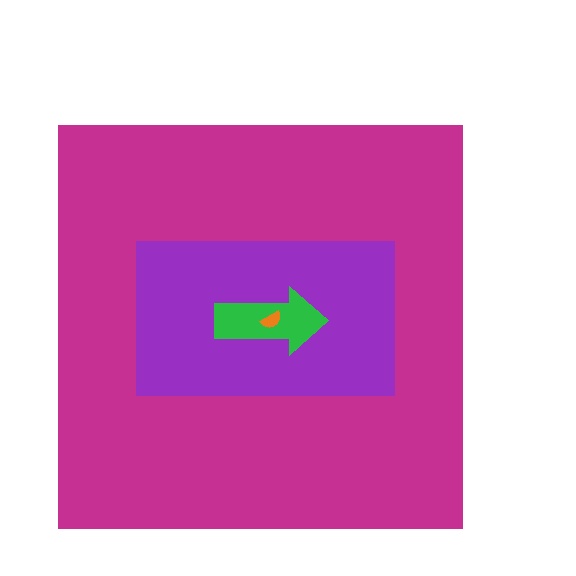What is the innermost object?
The orange semicircle.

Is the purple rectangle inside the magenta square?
Yes.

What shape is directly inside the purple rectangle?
The green arrow.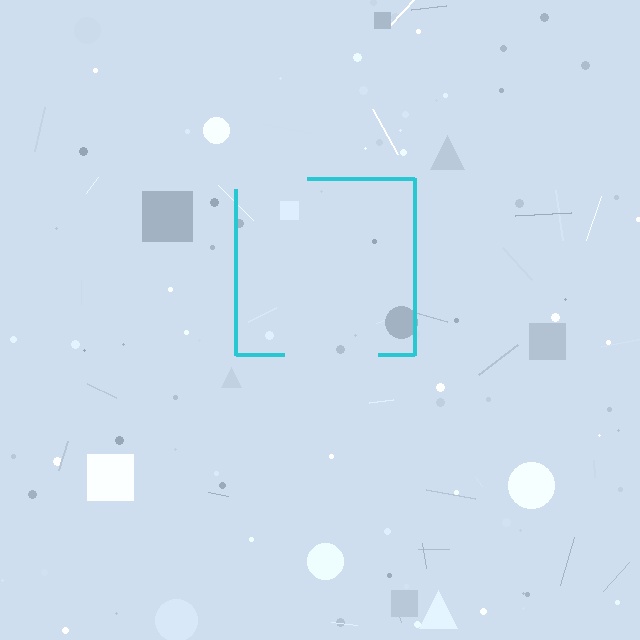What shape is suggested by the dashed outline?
The dashed outline suggests a square.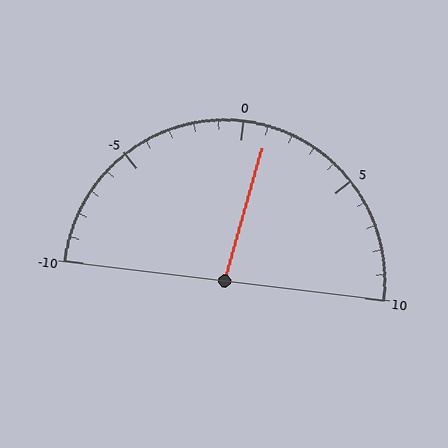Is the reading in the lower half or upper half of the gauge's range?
The reading is in the upper half of the range (-10 to 10).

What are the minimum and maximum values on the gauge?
The gauge ranges from -10 to 10.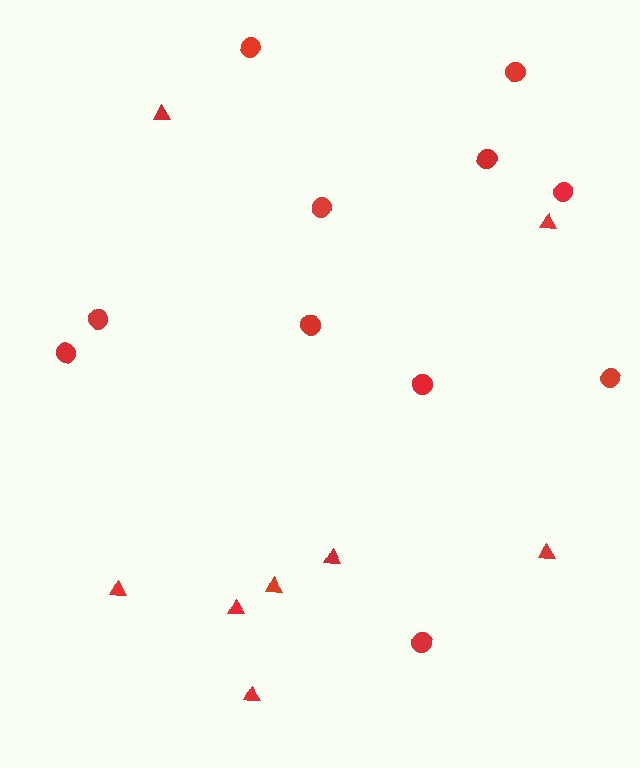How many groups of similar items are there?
There are 2 groups: one group of circles (11) and one group of triangles (8).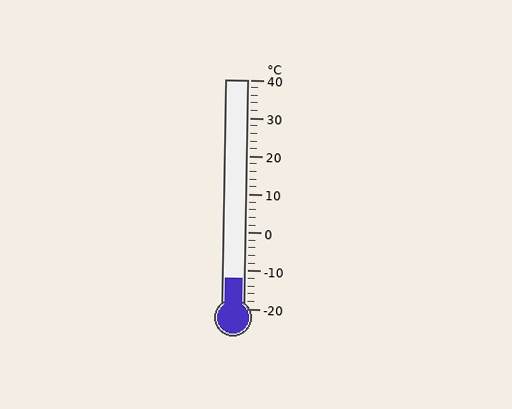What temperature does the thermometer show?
The thermometer shows approximately -12°C.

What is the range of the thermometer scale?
The thermometer scale ranges from -20°C to 40°C.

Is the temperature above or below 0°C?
The temperature is below 0°C.